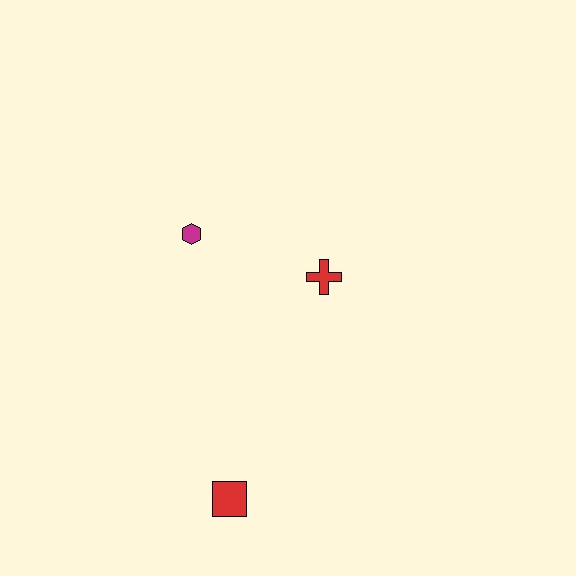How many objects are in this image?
There are 3 objects.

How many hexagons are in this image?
There is 1 hexagon.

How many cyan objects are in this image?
There are no cyan objects.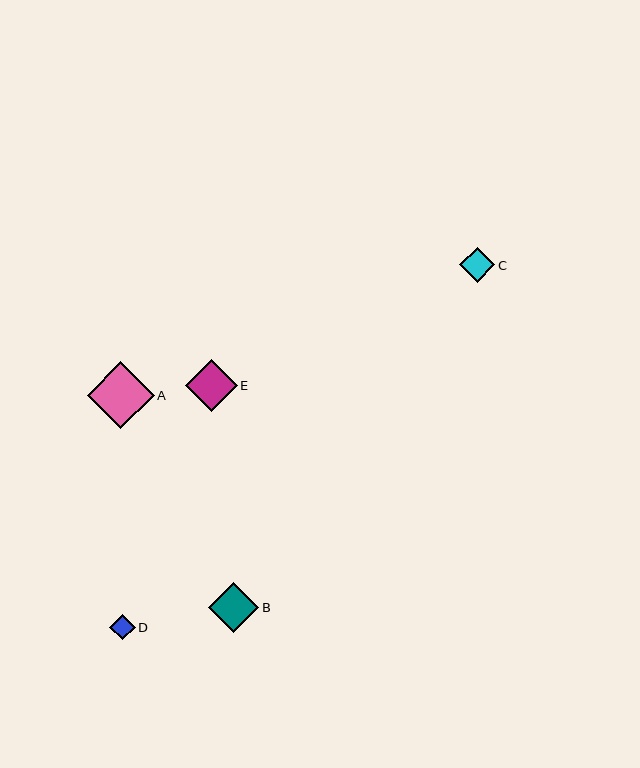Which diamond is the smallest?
Diamond D is the smallest with a size of approximately 26 pixels.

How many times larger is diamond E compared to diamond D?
Diamond E is approximately 2.0 times the size of diamond D.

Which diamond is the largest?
Diamond A is the largest with a size of approximately 67 pixels.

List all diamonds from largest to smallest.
From largest to smallest: A, E, B, C, D.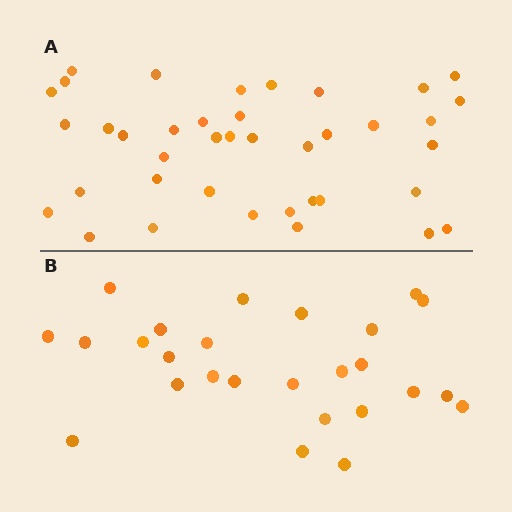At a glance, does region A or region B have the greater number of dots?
Region A (the top region) has more dots.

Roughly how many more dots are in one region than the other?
Region A has approximately 15 more dots than region B.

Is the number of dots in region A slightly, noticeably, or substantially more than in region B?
Region A has substantially more. The ratio is roughly 1.5 to 1.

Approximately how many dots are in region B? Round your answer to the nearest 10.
About 30 dots. (The exact count is 26, which rounds to 30.)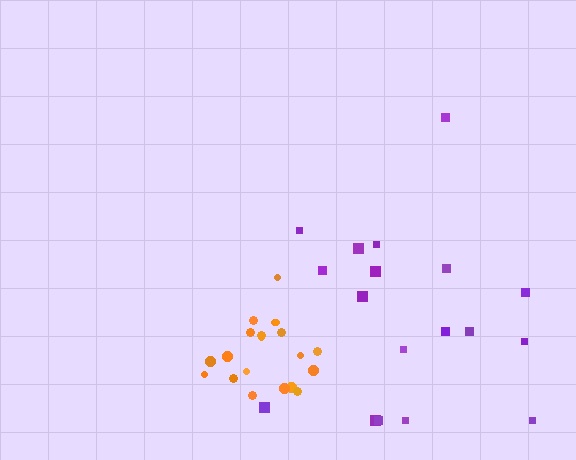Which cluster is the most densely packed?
Orange.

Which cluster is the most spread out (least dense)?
Purple.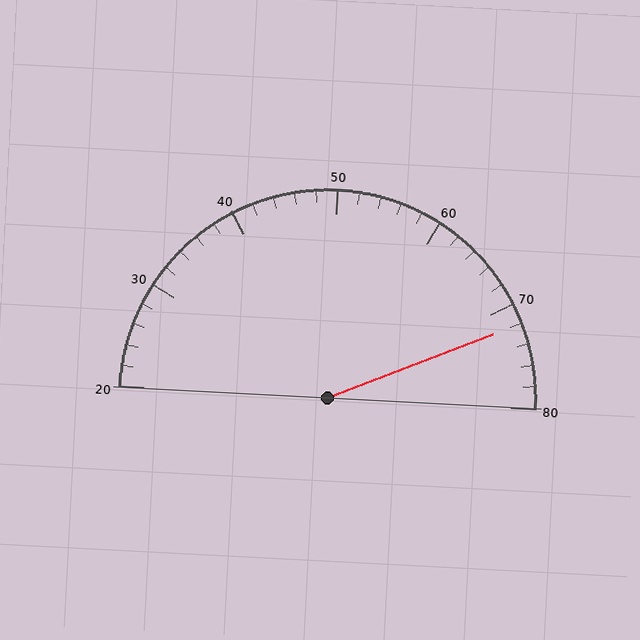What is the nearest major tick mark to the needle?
The nearest major tick mark is 70.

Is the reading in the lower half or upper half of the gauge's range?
The reading is in the upper half of the range (20 to 80).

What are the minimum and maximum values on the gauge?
The gauge ranges from 20 to 80.